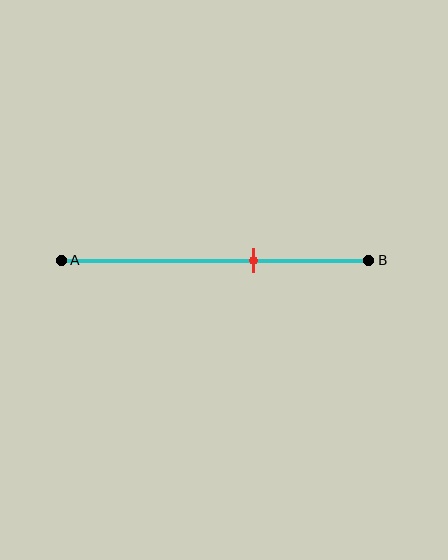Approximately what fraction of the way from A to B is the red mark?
The red mark is approximately 65% of the way from A to B.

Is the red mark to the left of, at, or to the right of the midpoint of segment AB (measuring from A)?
The red mark is to the right of the midpoint of segment AB.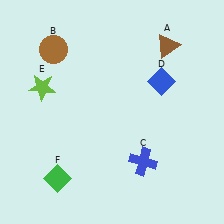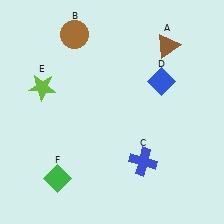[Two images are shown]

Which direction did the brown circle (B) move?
The brown circle (B) moved right.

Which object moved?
The brown circle (B) moved right.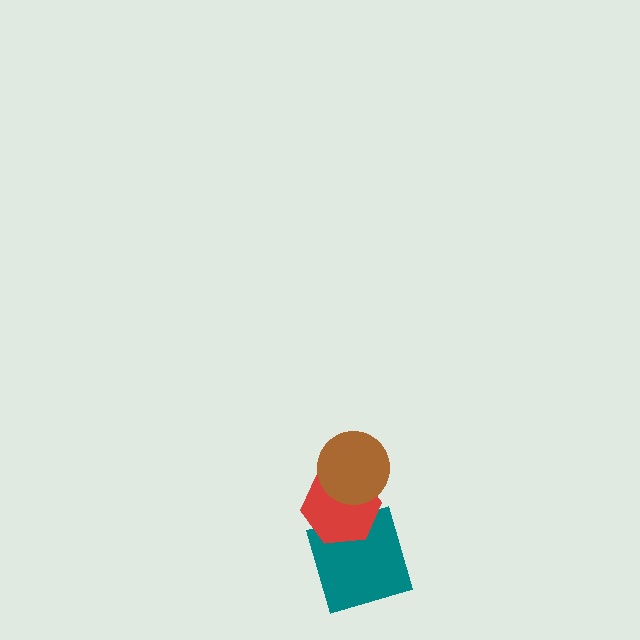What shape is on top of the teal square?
The red hexagon is on top of the teal square.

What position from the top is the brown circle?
The brown circle is 1st from the top.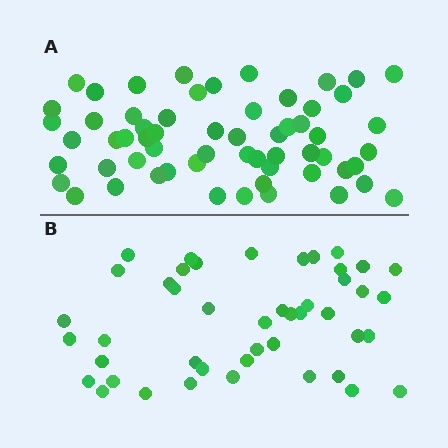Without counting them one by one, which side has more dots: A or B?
Region A (the top region) has more dots.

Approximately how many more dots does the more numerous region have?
Region A has approximately 15 more dots than region B.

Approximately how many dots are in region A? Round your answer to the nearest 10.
About 60 dots.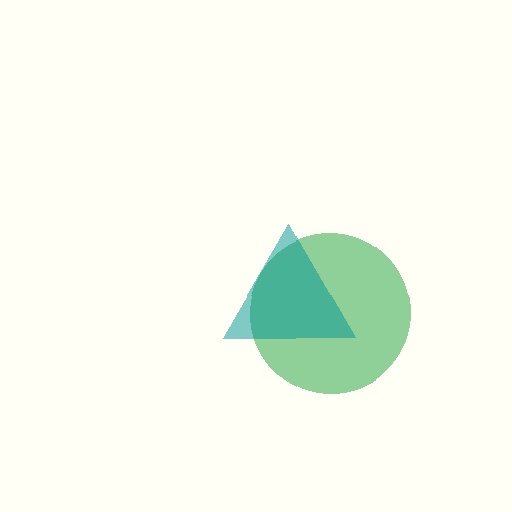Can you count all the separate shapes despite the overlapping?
Yes, there are 2 separate shapes.